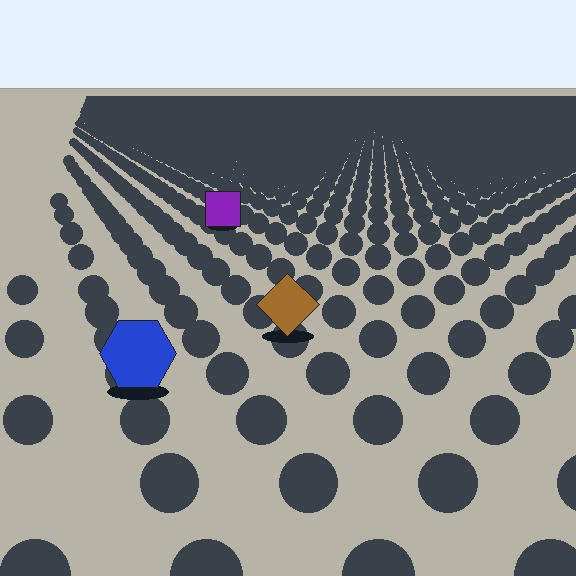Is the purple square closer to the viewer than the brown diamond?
No. The brown diamond is closer — you can tell from the texture gradient: the ground texture is coarser near it.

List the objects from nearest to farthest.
From nearest to farthest: the blue hexagon, the brown diamond, the purple square.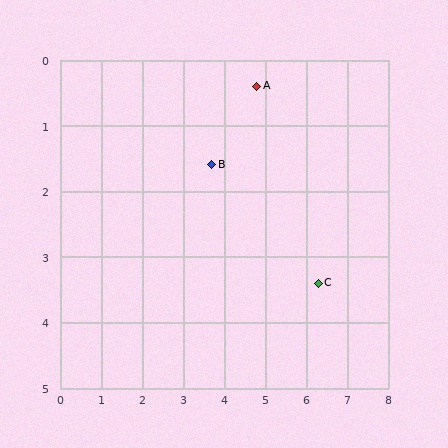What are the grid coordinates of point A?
Point A is at approximately (4.8, 0.4).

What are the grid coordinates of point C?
Point C is at approximately (6.3, 3.4).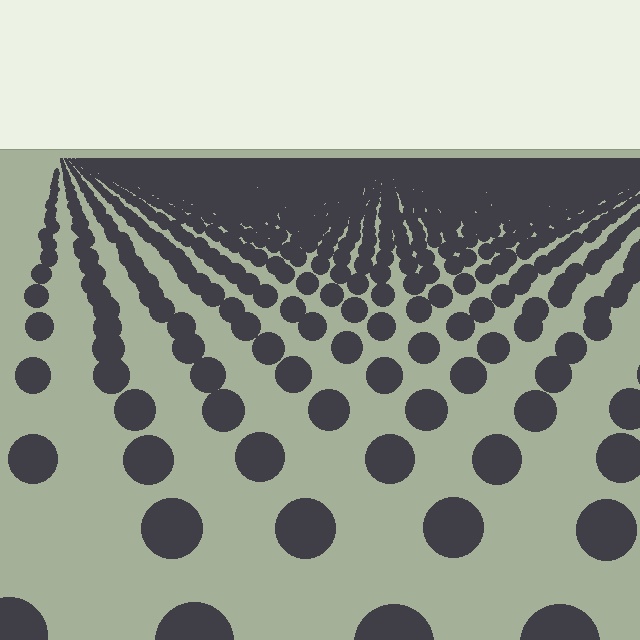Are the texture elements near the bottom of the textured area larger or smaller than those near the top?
Larger. Near the bottom, elements are closer to the viewer and appear at a bigger on-screen size.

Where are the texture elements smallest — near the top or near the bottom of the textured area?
Near the top.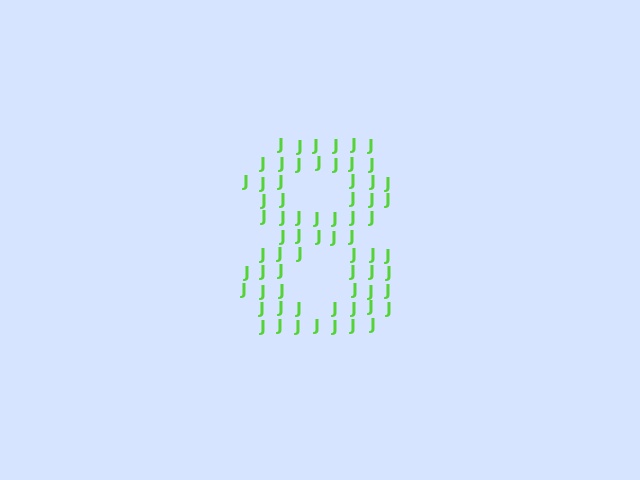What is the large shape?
The large shape is the digit 8.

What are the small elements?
The small elements are letter J's.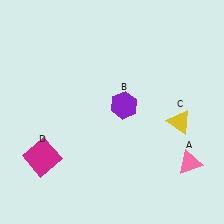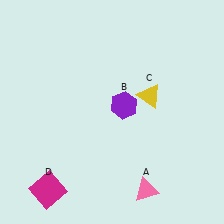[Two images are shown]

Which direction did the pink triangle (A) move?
The pink triangle (A) moved left.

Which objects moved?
The objects that moved are: the pink triangle (A), the yellow triangle (C), the magenta square (D).